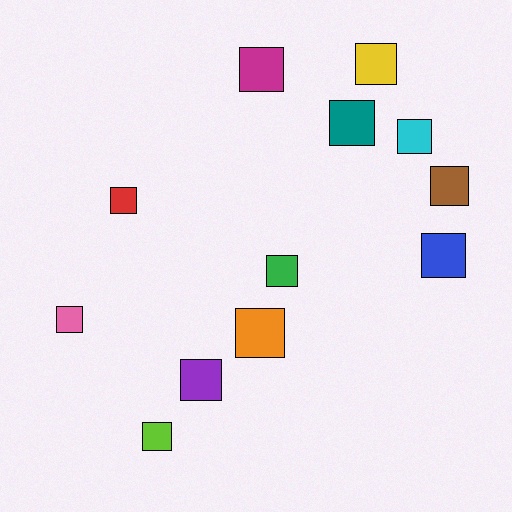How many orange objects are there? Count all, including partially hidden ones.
There is 1 orange object.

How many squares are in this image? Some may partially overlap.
There are 12 squares.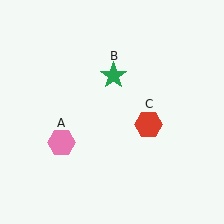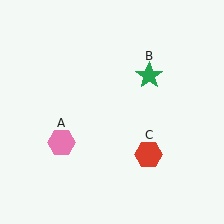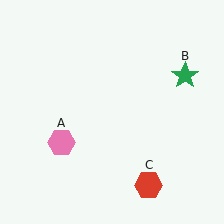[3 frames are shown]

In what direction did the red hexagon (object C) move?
The red hexagon (object C) moved down.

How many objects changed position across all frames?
2 objects changed position: green star (object B), red hexagon (object C).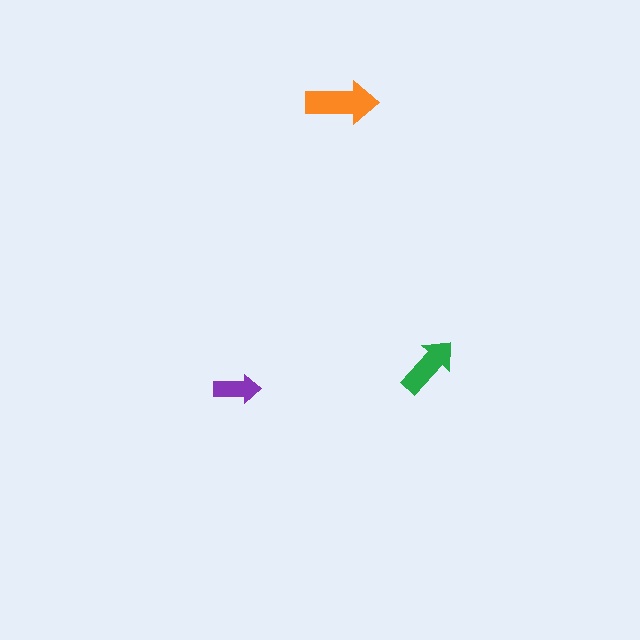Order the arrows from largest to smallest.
the orange one, the green one, the purple one.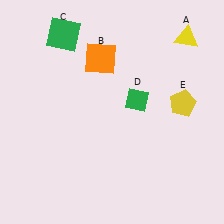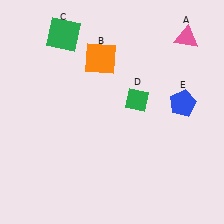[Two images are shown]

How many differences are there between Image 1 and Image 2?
There are 2 differences between the two images.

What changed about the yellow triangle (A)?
In Image 1, A is yellow. In Image 2, it changed to pink.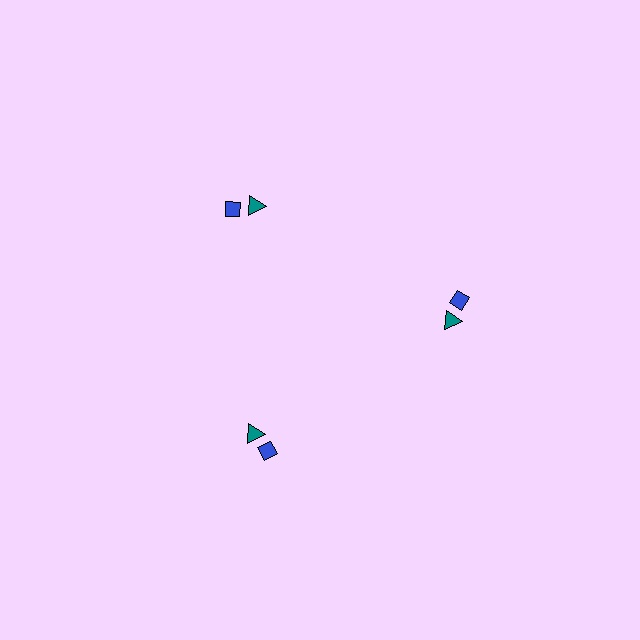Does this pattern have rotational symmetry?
Yes, this pattern has 3-fold rotational symmetry. It looks the same after rotating 120 degrees around the center.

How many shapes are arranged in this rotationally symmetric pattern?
There are 6 shapes, arranged in 3 groups of 2.